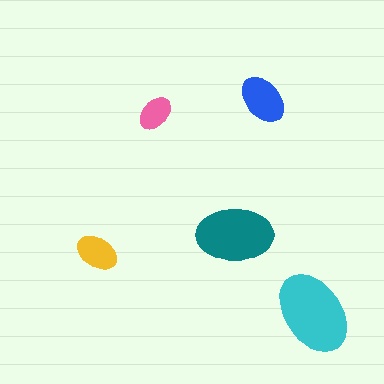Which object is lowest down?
The cyan ellipse is bottommost.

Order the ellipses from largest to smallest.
the cyan one, the teal one, the blue one, the yellow one, the pink one.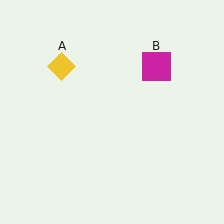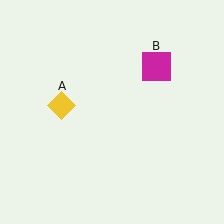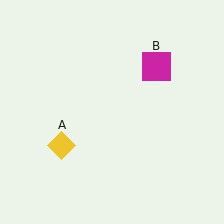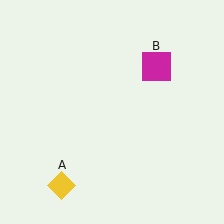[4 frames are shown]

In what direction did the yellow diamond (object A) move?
The yellow diamond (object A) moved down.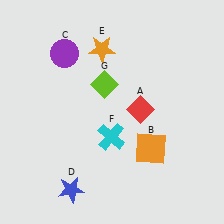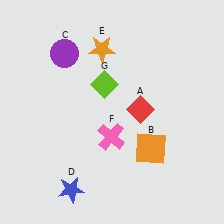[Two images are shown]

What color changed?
The cross (F) changed from cyan in Image 1 to pink in Image 2.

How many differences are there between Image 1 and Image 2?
There is 1 difference between the two images.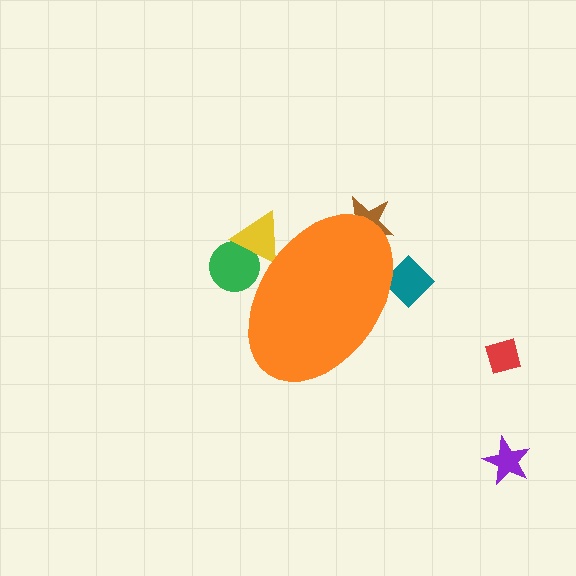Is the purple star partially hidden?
No, the purple star is fully visible.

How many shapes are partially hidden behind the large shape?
4 shapes are partially hidden.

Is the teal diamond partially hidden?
Yes, the teal diamond is partially hidden behind the orange ellipse.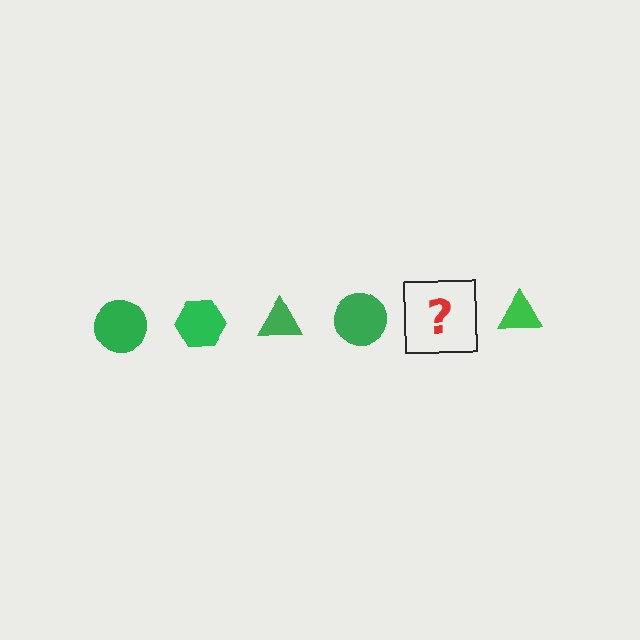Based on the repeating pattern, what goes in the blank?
The blank should be a green hexagon.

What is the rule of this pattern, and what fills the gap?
The rule is that the pattern cycles through circle, hexagon, triangle shapes in green. The gap should be filled with a green hexagon.